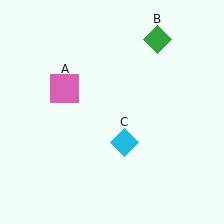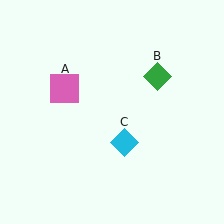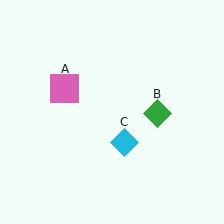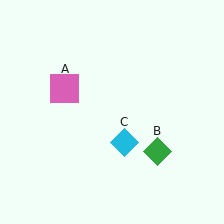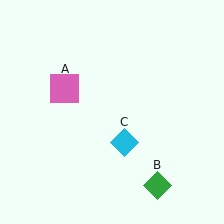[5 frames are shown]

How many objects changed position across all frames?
1 object changed position: green diamond (object B).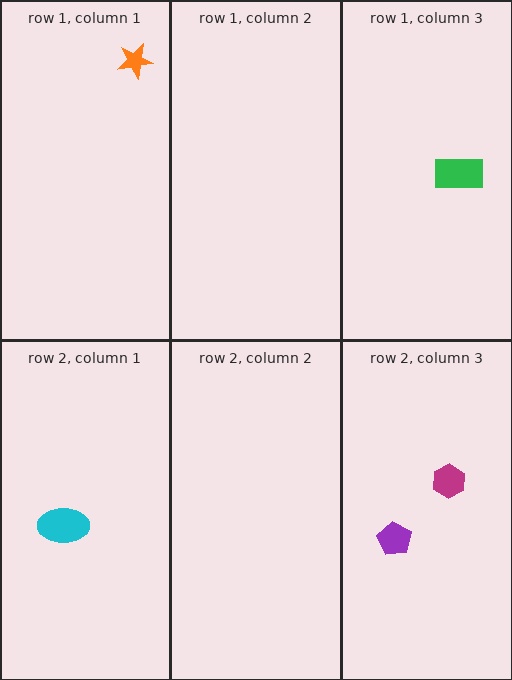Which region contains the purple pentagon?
The row 2, column 3 region.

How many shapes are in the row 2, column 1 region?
1.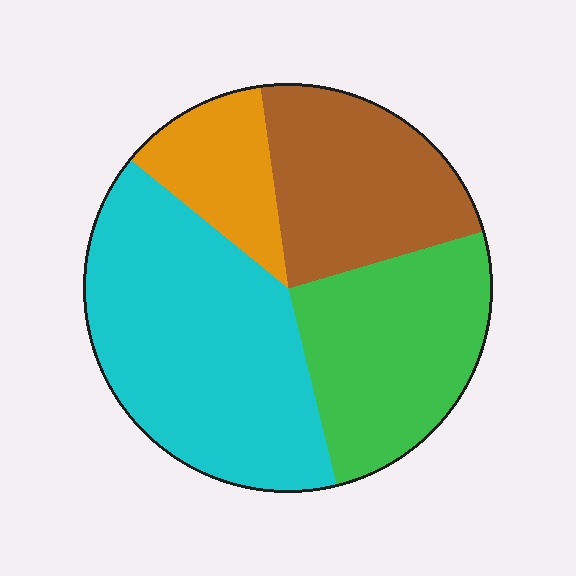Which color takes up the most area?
Cyan, at roughly 40%.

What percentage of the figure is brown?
Brown covers around 25% of the figure.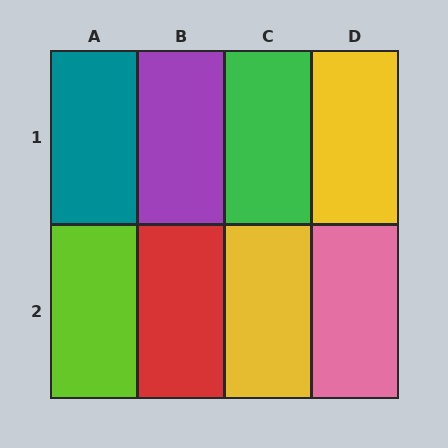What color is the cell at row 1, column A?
Teal.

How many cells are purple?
1 cell is purple.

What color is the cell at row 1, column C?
Green.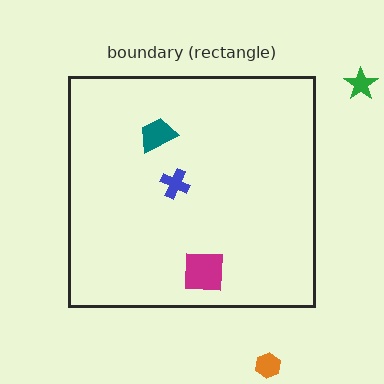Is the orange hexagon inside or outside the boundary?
Outside.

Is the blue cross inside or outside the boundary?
Inside.